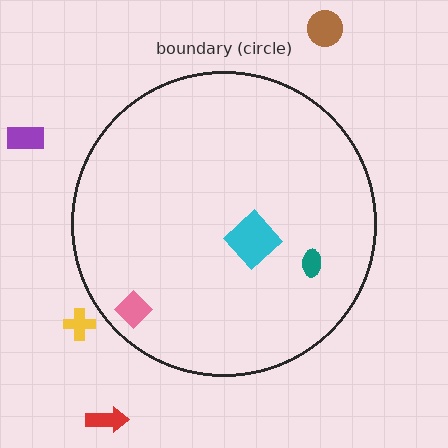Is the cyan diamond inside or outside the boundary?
Inside.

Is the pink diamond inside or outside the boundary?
Inside.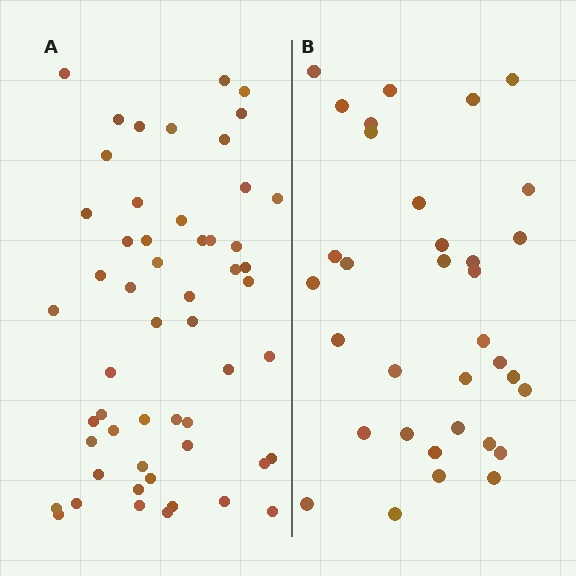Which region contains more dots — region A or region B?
Region A (the left region) has more dots.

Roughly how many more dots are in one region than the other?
Region A has approximately 20 more dots than region B.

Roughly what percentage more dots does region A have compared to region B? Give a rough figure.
About 60% more.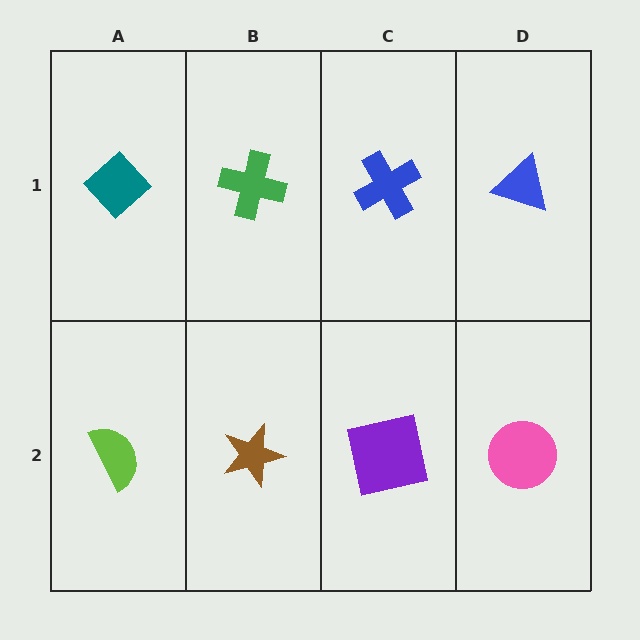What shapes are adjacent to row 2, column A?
A teal diamond (row 1, column A), a brown star (row 2, column B).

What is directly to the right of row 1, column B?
A blue cross.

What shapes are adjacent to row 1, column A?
A lime semicircle (row 2, column A), a green cross (row 1, column B).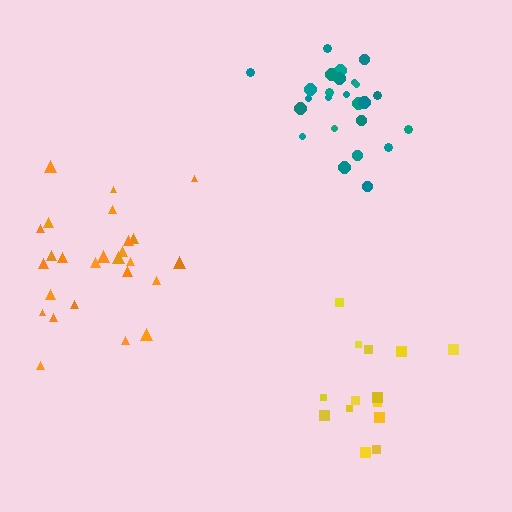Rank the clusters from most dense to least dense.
teal, orange, yellow.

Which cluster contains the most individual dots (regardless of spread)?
Orange (26).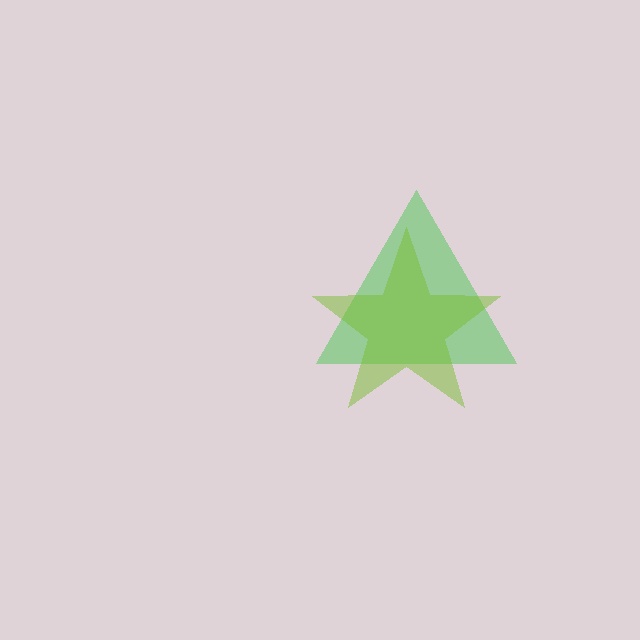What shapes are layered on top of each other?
The layered shapes are: a green triangle, a lime star.